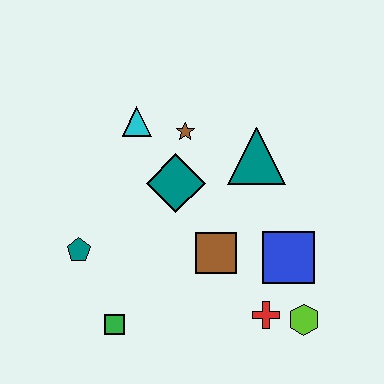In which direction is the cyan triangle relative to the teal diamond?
The cyan triangle is above the teal diamond.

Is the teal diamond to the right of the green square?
Yes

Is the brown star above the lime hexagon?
Yes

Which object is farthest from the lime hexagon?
The cyan triangle is farthest from the lime hexagon.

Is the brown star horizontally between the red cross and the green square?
Yes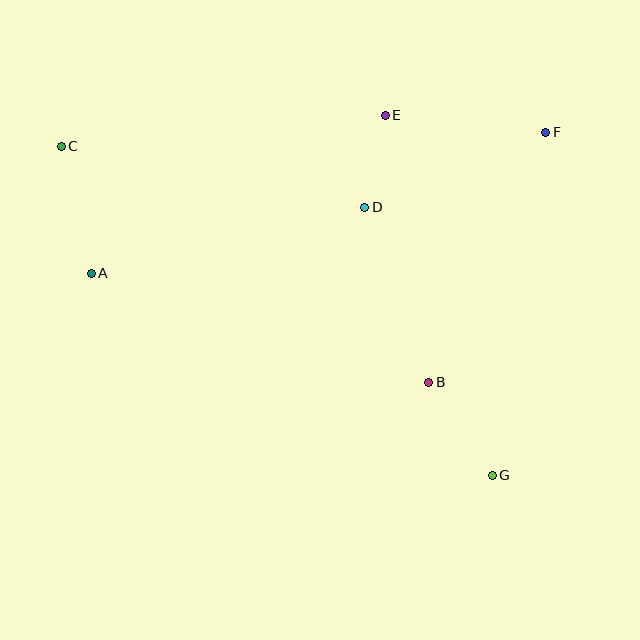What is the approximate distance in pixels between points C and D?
The distance between C and D is approximately 310 pixels.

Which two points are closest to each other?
Points D and E are closest to each other.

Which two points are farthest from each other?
Points C and G are farthest from each other.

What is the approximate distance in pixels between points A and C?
The distance between A and C is approximately 130 pixels.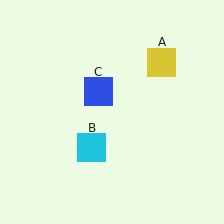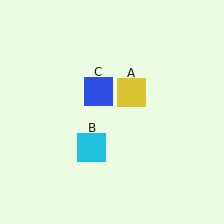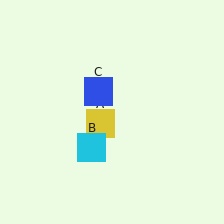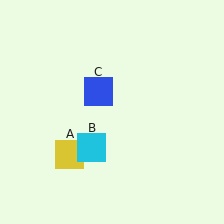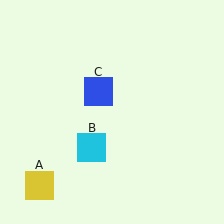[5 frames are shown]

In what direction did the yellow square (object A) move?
The yellow square (object A) moved down and to the left.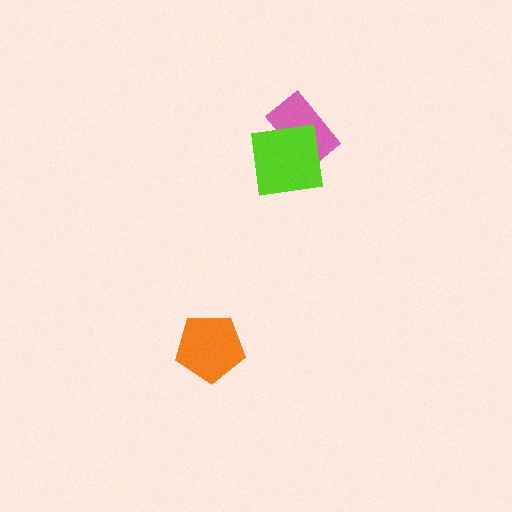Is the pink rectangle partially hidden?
Yes, it is partially covered by another shape.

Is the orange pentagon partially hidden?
No, no other shape covers it.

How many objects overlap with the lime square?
1 object overlaps with the lime square.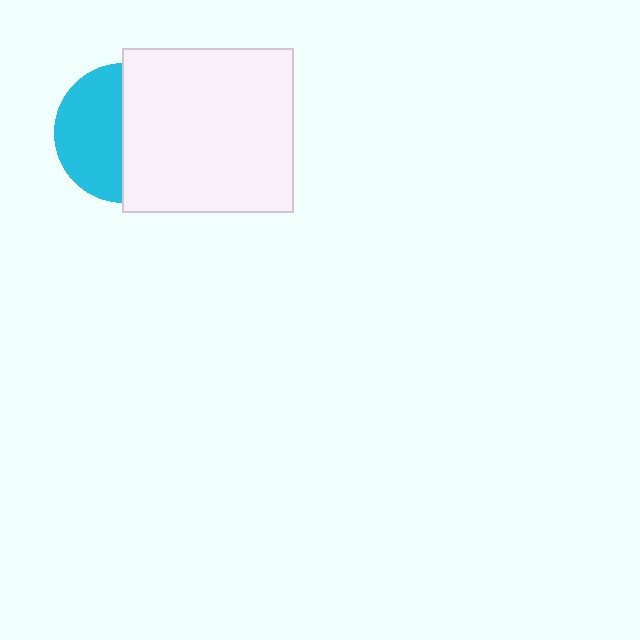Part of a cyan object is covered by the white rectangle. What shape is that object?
It is a circle.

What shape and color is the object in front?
The object in front is a white rectangle.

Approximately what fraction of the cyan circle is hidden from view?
Roughly 52% of the cyan circle is hidden behind the white rectangle.